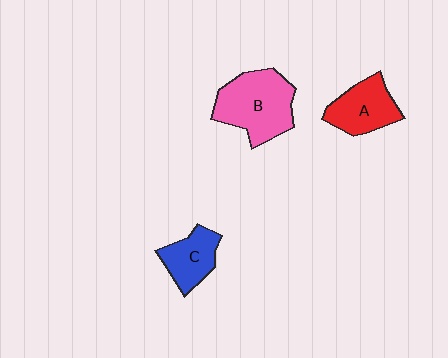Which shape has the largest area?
Shape B (pink).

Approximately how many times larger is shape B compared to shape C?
Approximately 1.8 times.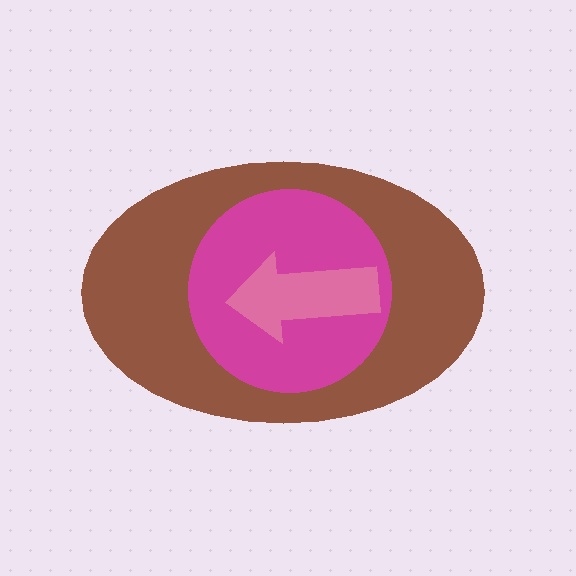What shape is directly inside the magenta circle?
The pink arrow.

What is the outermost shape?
The brown ellipse.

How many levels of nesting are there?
3.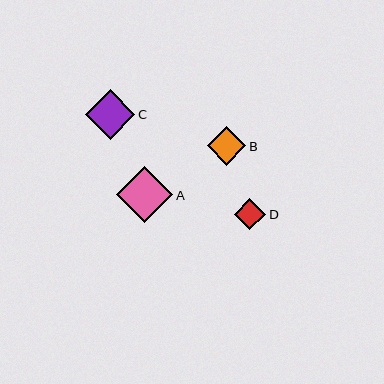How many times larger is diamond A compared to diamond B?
Diamond A is approximately 1.5 times the size of diamond B.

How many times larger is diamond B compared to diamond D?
Diamond B is approximately 1.2 times the size of diamond D.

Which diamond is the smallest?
Diamond D is the smallest with a size of approximately 31 pixels.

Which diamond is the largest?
Diamond A is the largest with a size of approximately 56 pixels.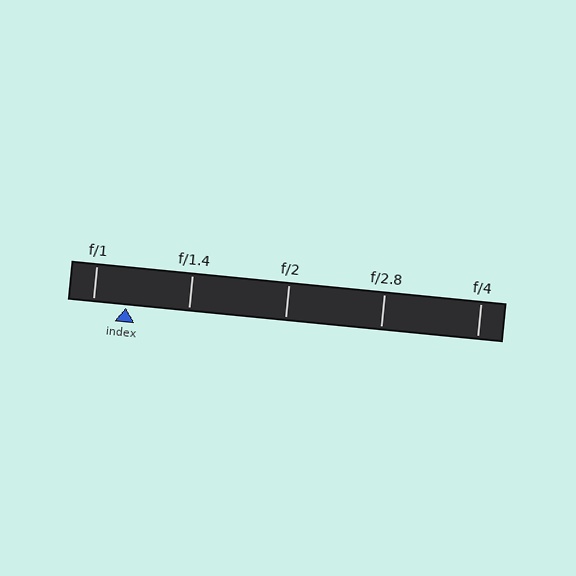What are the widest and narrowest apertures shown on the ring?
The widest aperture shown is f/1 and the narrowest is f/4.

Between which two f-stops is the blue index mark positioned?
The index mark is between f/1 and f/1.4.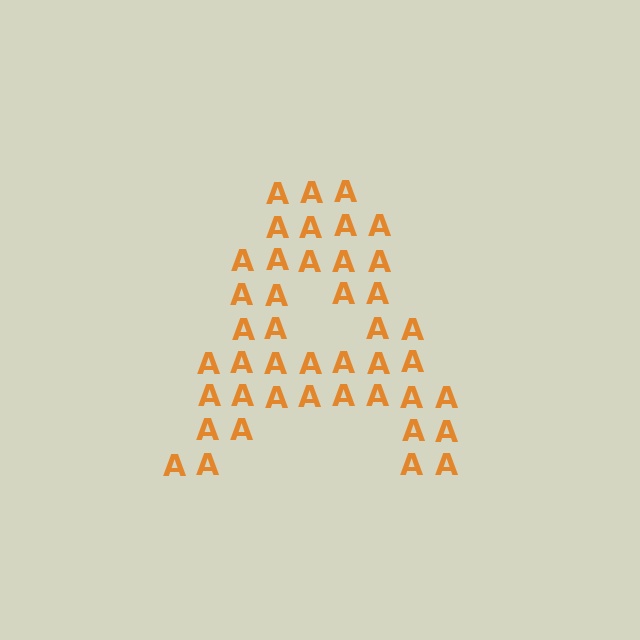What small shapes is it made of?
It is made of small letter A's.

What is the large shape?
The large shape is the letter A.